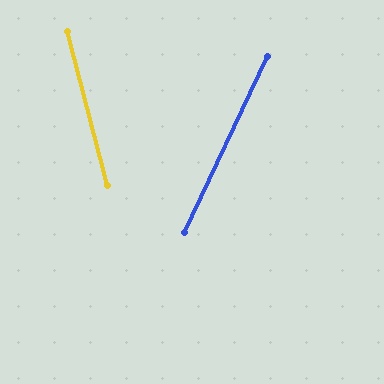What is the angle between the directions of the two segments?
Approximately 40 degrees.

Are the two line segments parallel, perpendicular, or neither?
Neither parallel nor perpendicular — they differ by about 40°.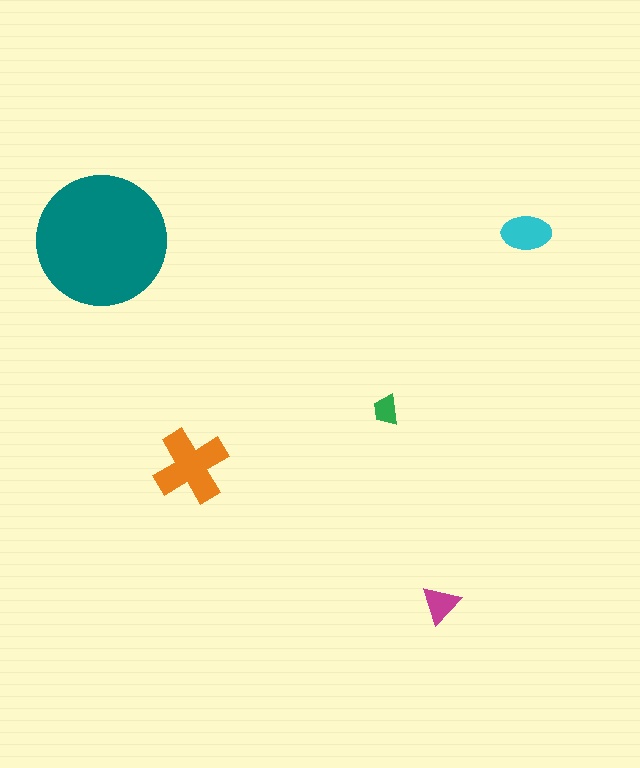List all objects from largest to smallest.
The teal circle, the orange cross, the cyan ellipse, the magenta triangle, the green trapezoid.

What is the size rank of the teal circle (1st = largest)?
1st.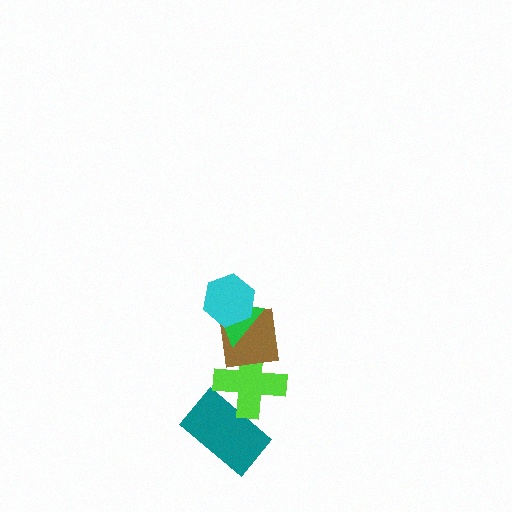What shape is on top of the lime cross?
The brown square is on top of the lime cross.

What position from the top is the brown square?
The brown square is 3rd from the top.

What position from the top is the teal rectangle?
The teal rectangle is 5th from the top.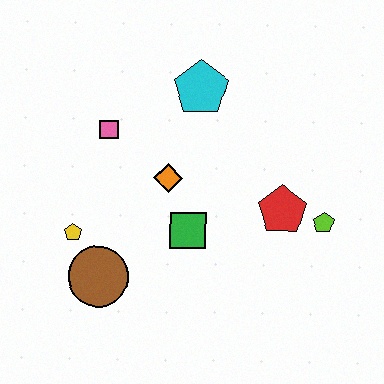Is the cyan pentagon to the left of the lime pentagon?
Yes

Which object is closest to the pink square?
The orange diamond is closest to the pink square.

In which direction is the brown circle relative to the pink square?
The brown circle is below the pink square.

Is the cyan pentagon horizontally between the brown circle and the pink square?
No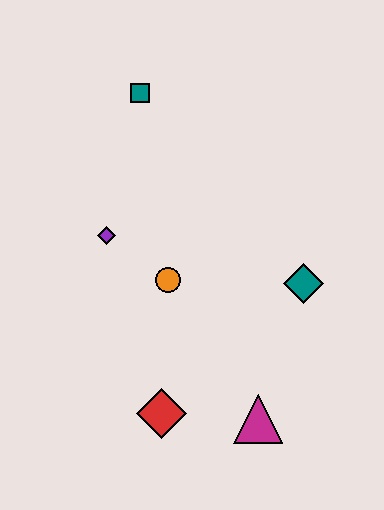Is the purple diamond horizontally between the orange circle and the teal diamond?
No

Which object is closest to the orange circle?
The purple diamond is closest to the orange circle.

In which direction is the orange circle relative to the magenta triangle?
The orange circle is above the magenta triangle.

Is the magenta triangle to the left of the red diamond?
No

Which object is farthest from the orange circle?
The teal square is farthest from the orange circle.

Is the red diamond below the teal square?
Yes